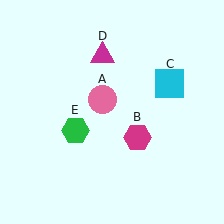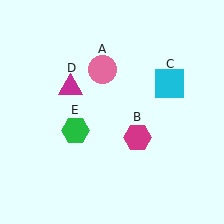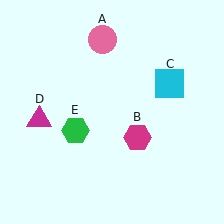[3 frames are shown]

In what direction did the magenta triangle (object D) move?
The magenta triangle (object D) moved down and to the left.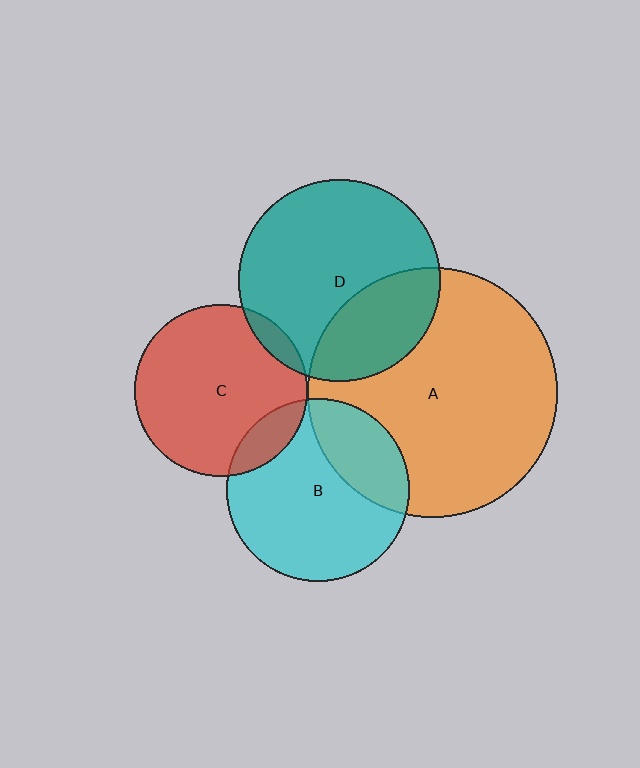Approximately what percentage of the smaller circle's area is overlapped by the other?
Approximately 10%.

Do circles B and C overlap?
Yes.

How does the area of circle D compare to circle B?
Approximately 1.2 times.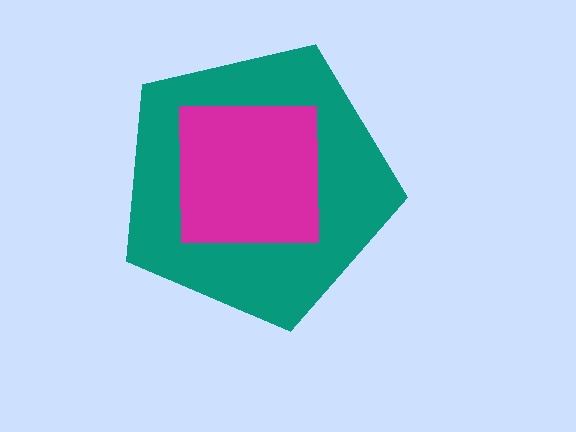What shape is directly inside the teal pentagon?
The magenta square.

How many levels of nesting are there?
2.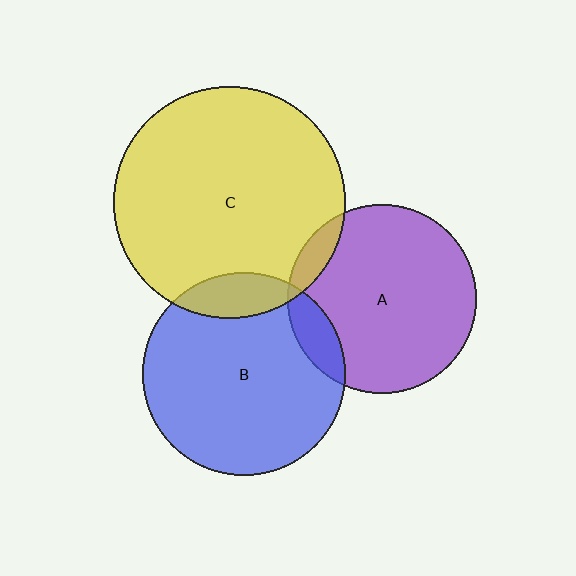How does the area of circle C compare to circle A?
Approximately 1.5 times.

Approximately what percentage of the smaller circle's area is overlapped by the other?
Approximately 10%.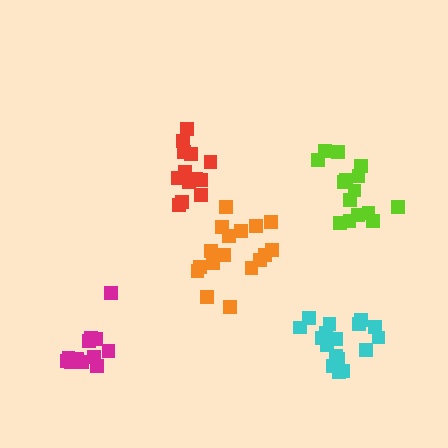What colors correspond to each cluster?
The clusters are colored: red, orange, cyan, magenta, lime.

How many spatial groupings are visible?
There are 5 spatial groupings.